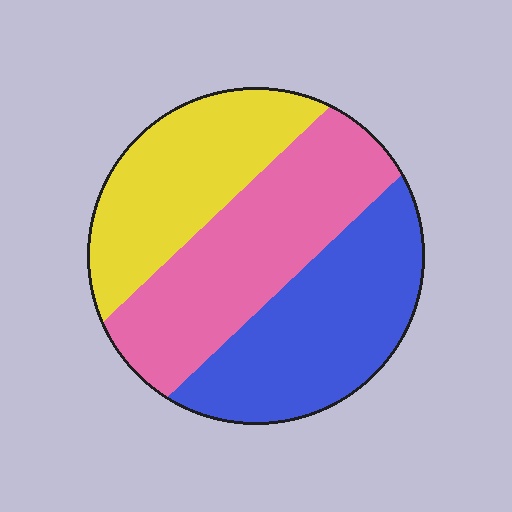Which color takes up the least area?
Yellow, at roughly 30%.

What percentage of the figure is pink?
Pink covers 37% of the figure.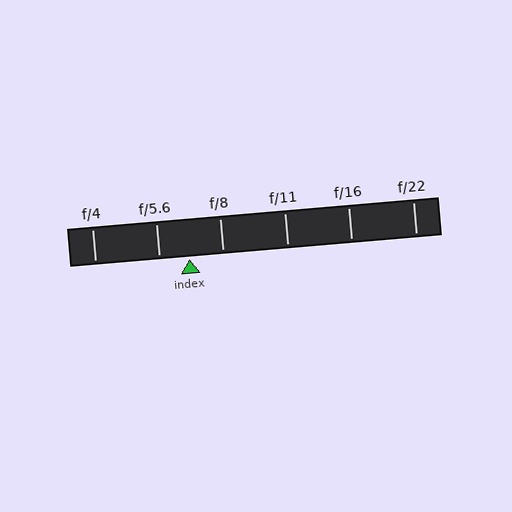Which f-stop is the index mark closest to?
The index mark is closest to f/5.6.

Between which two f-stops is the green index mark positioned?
The index mark is between f/5.6 and f/8.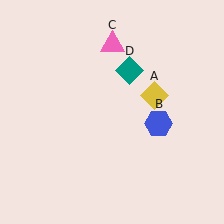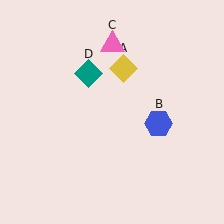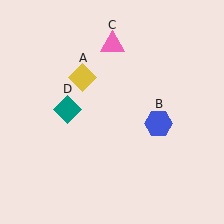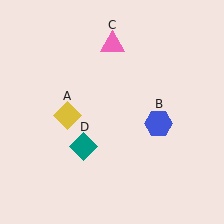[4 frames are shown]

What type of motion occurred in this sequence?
The yellow diamond (object A), teal diamond (object D) rotated counterclockwise around the center of the scene.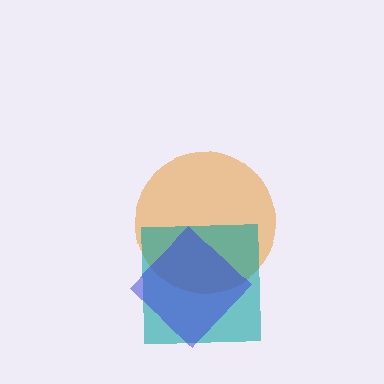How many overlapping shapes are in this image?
There are 3 overlapping shapes in the image.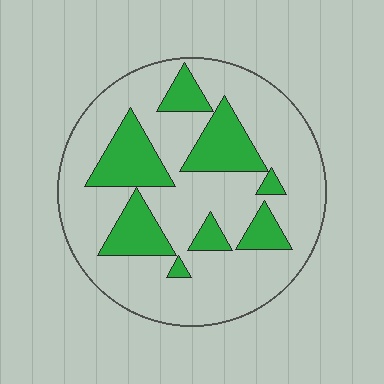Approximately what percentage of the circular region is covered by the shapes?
Approximately 25%.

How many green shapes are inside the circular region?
8.